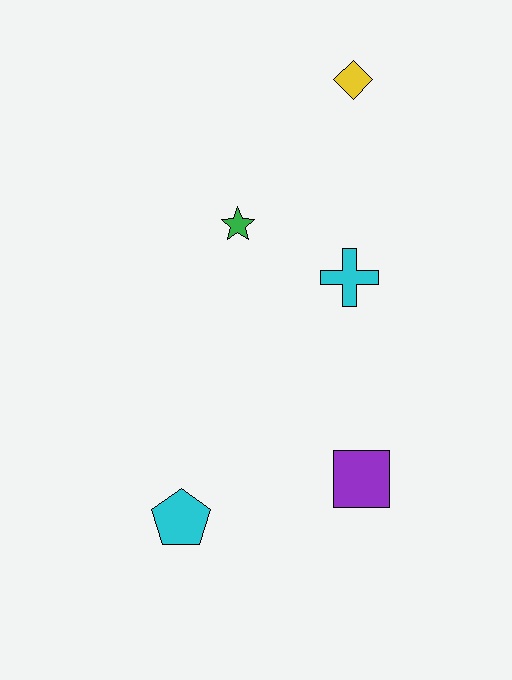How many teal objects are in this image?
There are no teal objects.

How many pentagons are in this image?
There is 1 pentagon.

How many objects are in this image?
There are 5 objects.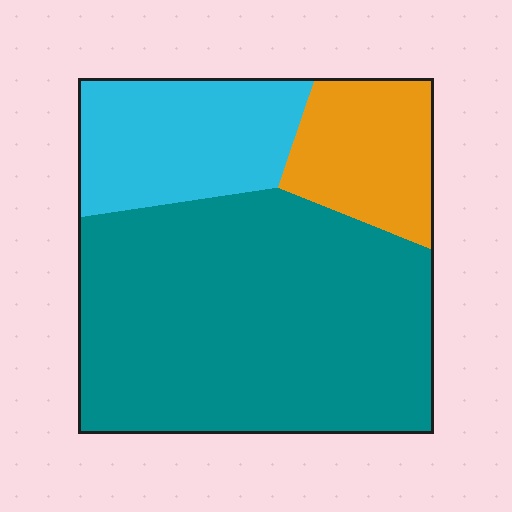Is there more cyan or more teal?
Teal.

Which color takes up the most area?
Teal, at roughly 65%.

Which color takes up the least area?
Orange, at roughly 15%.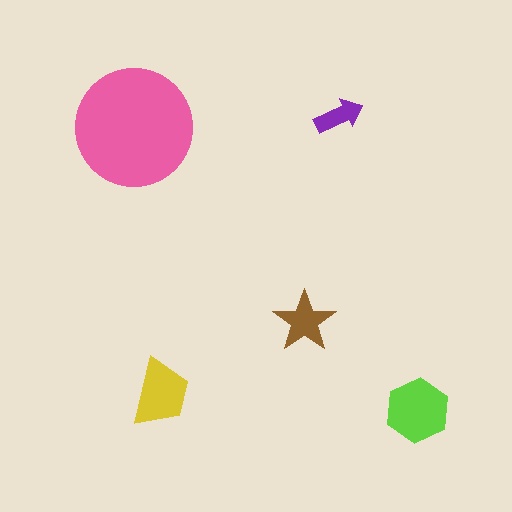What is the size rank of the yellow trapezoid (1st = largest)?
3rd.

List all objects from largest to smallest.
The pink circle, the lime hexagon, the yellow trapezoid, the brown star, the purple arrow.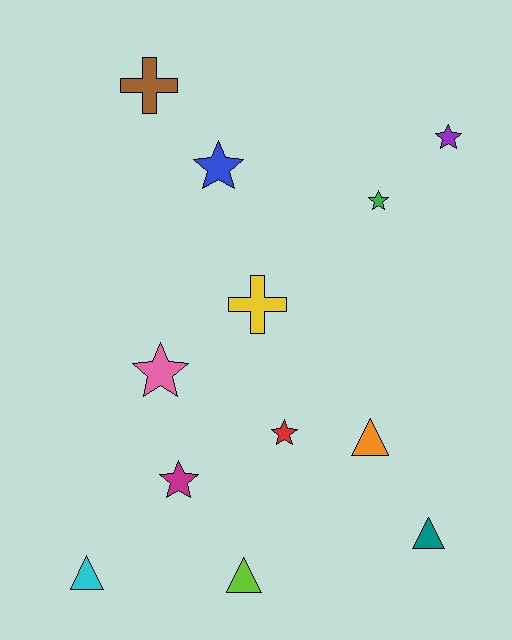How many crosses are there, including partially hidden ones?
There are 2 crosses.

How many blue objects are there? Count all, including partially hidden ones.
There is 1 blue object.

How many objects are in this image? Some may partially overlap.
There are 12 objects.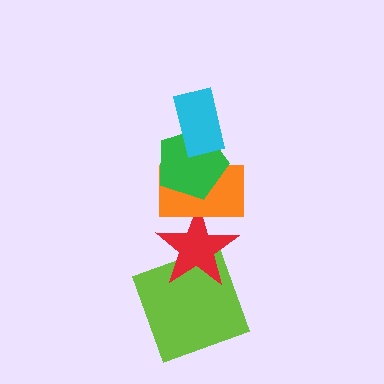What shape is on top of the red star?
The orange rectangle is on top of the red star.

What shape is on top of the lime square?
The red star is on top of the lime square.